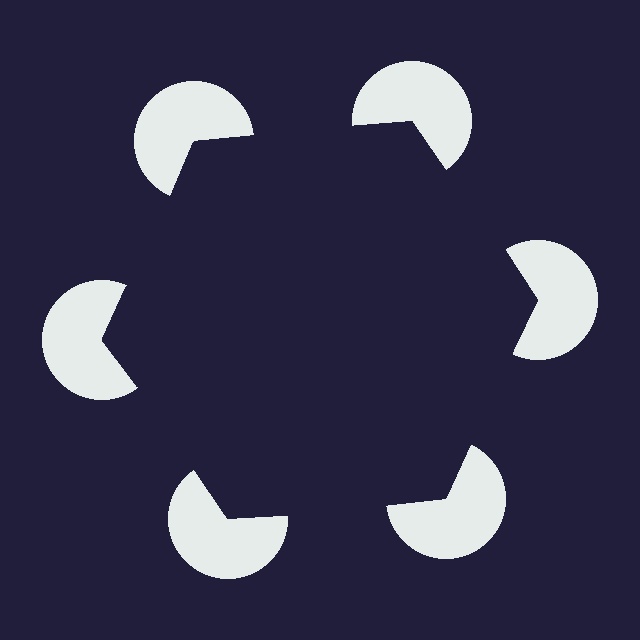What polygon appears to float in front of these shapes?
An illusory hexagon — its edges are inferred from the aligned wedge cuts in the pac-man discs, not physically drawn.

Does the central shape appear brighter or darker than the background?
It typically appears slightly darker than the background, even though no actual brightness change is drawn.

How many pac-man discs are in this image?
There are 6 — one at each vertex of the illusory hexagon.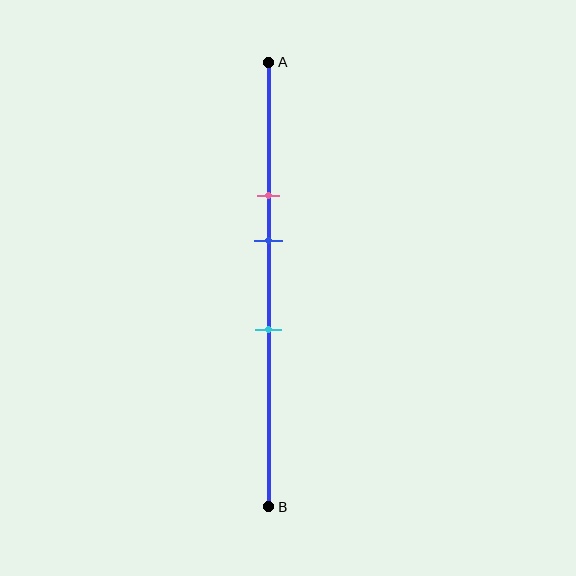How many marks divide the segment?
There are 3 marks dividing the segment.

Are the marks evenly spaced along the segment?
Yes, the marks are approximately evenly spaced.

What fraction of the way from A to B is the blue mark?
The blue mark is approximately 40% (0.4) of the way from A to B.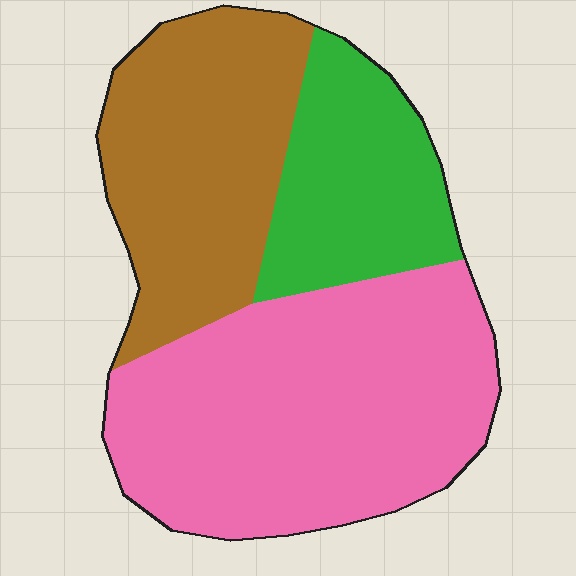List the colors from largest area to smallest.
From largest to smallest: pink, brown, green.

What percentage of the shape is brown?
Brown covers 31% of the shape.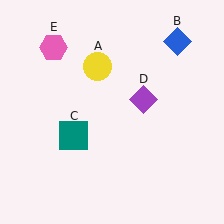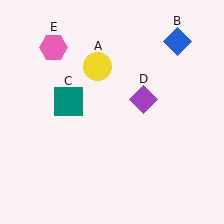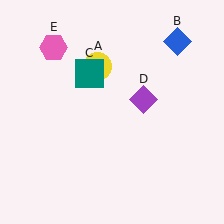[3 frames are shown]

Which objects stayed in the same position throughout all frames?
Yellow circle (object A) and blue diamond (object B) and purple diamond (object D) and pink hexagon (object E) remained stationary.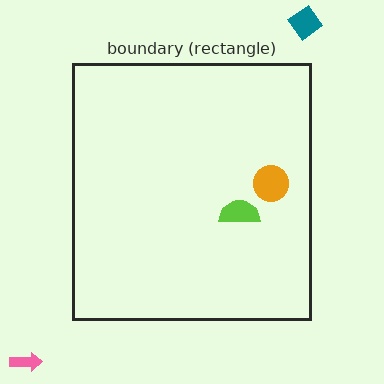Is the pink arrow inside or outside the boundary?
Outside.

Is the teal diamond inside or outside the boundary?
Outside.